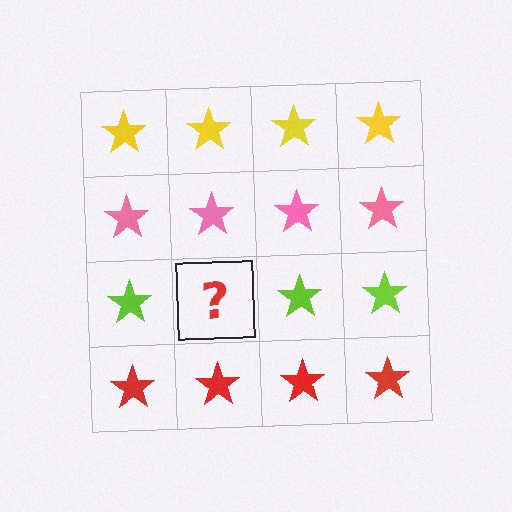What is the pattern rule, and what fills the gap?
The rule is that each row has a consistent color. The gap should be filled with a lime star.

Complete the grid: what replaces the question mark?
The question mark should be replaced with a lime star.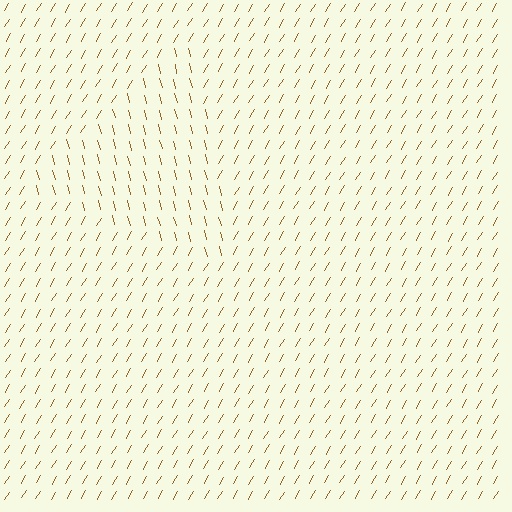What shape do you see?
I see a triangle.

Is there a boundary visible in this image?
Yes, there is a texture boundary formed by a change in line orientation.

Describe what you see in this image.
The image is filled with small brown line segments. A triangle region in the image has lines oriented differently from the surrounding lines, creating a visible texture boundary.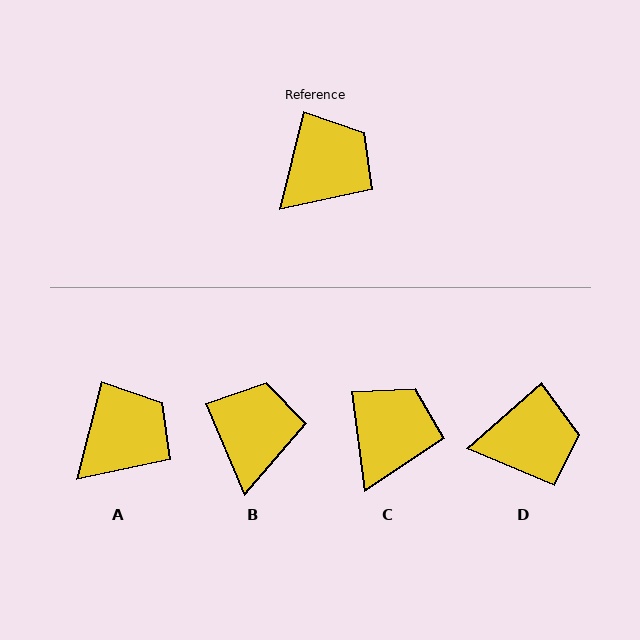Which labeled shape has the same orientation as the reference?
A.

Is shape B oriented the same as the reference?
No, it is off by about 37 degrees.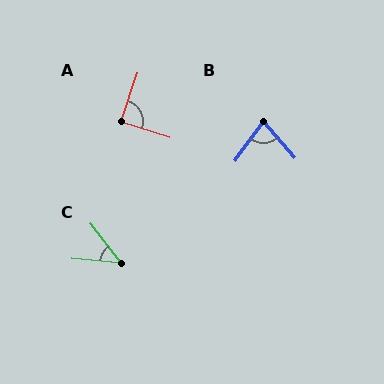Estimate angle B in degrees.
Approximately 76 degrees.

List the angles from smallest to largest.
C (46°), B (76°), A (89°).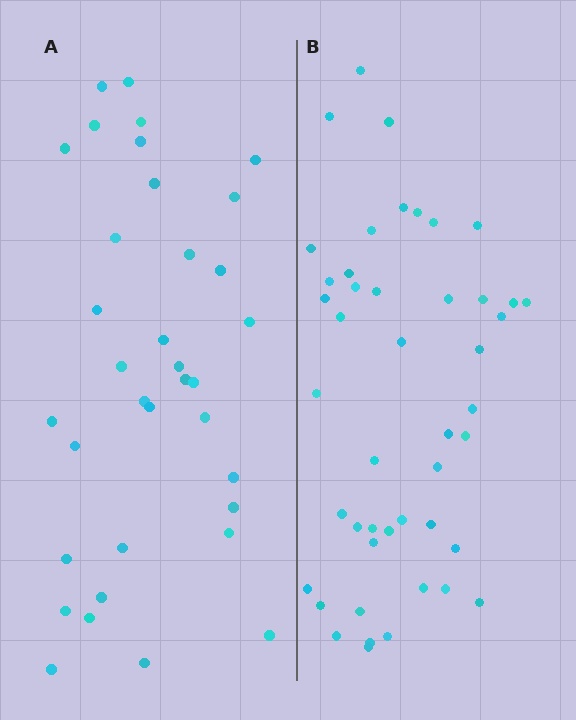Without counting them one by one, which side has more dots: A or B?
Region B (the right region) has more dots.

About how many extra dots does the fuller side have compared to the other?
Region B has roughly 12 or so more dots than region A.